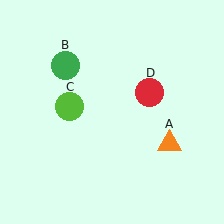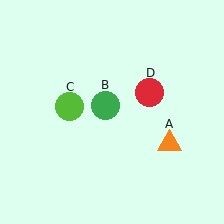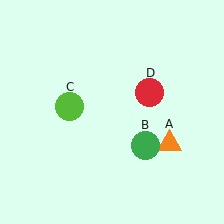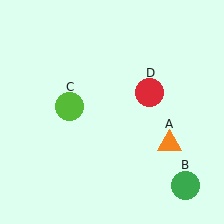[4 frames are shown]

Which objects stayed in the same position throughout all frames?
Orange triangle (object A) and lime circle (object C) and red circle (object D) remained stationary.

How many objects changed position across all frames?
1 object changed position: green circle (object B).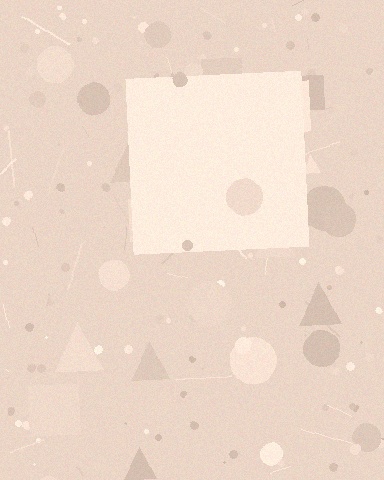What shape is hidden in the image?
A square is hidden in the image.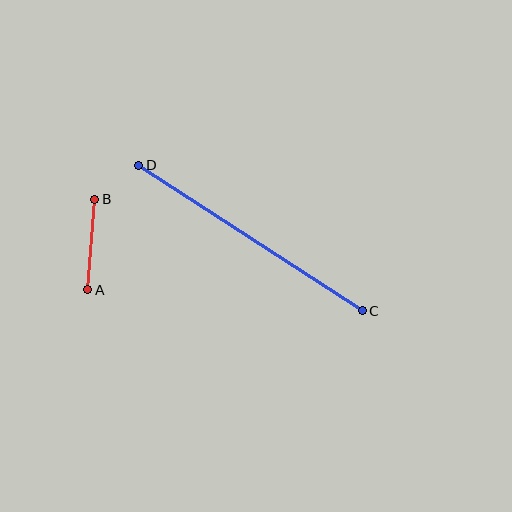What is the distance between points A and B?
The distance is approximately 91 pixels.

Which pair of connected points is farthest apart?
Points C and D are farthest apart.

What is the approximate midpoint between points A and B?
The midpoint is at approximately (91, 244) pixels.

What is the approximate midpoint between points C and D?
The midpoint is at approximately (251, 238) pixels.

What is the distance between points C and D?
The distance is approximately 267 pixels.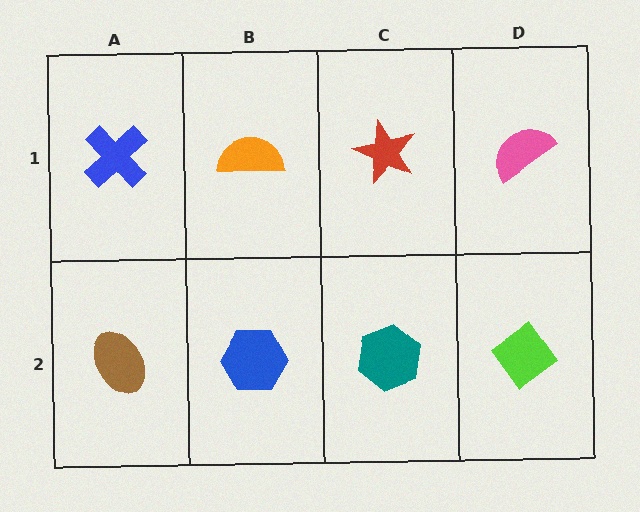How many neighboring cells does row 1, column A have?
2.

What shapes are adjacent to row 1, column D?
A lime diamond (row 2, column D), a red star (row 1, column C).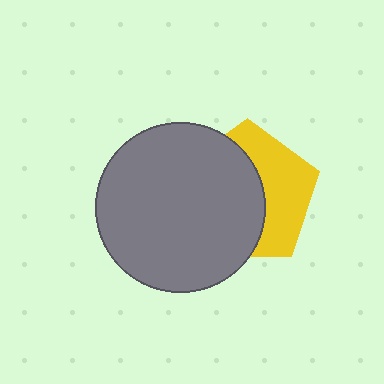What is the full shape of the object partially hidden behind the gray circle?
The partially hidden object is a yellow pentagon.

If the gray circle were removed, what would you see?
You would see the complete yellow pentagon.